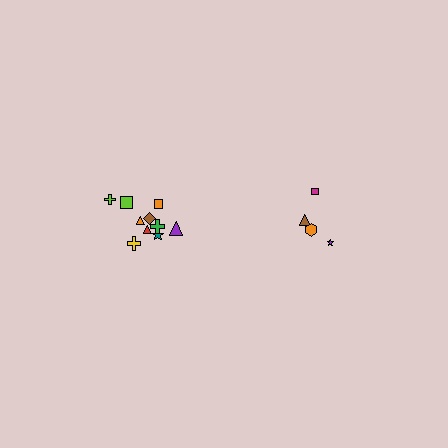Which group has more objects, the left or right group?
The left group.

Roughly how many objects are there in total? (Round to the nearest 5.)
Roughly 15 objects in total.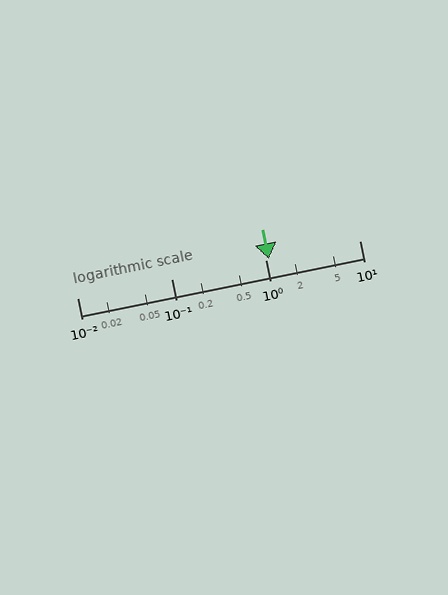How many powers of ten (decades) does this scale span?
The scale spans 3 decades, from 0.01 to 10.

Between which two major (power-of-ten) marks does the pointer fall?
The pointer is between 1 and 10.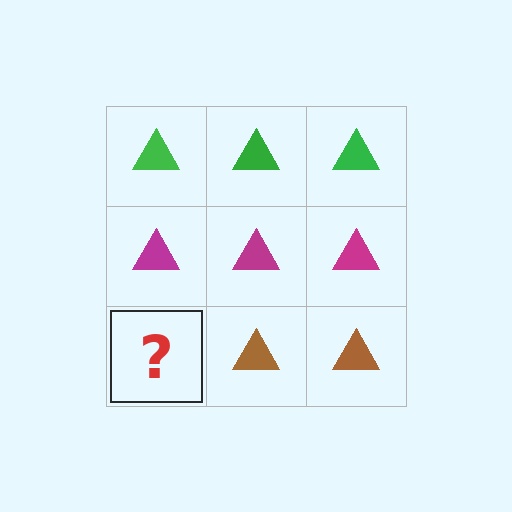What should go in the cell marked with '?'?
The missing cell should contain a brown triangle.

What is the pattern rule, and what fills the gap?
The rule is that each row has a consistent color. The gap should be filled with a brown triangle.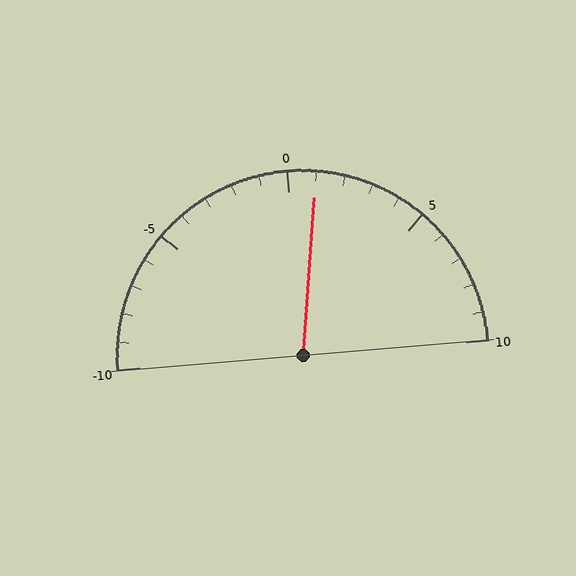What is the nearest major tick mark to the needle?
The nearest major tick mark is 0.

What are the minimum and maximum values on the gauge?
The gauge ranges from -10 to 10.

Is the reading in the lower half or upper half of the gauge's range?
The reading is in the upper half of the range (-10 to 10).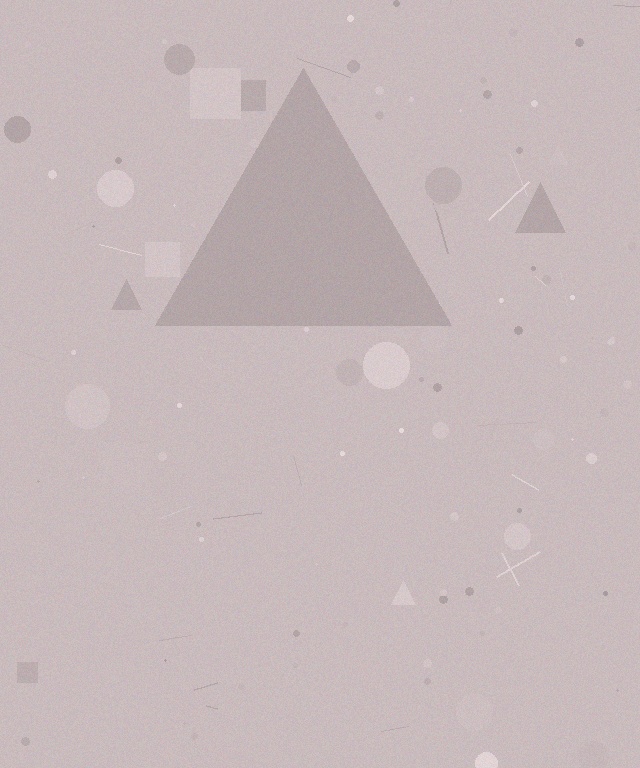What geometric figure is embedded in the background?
A triangle is embedded in the background.